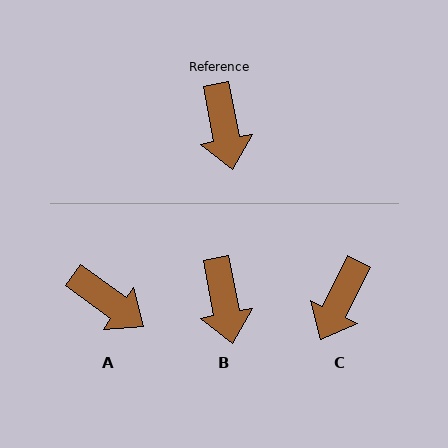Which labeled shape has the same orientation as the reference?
B.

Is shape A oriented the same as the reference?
No, it is off by about 43 degrees.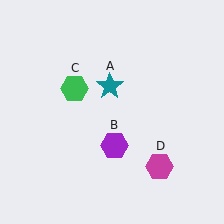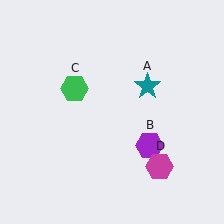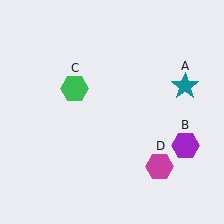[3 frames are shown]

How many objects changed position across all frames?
2 objects changed position: teal star (object A), purple hexagon (object B).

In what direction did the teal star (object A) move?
The teal star (object A) moved right.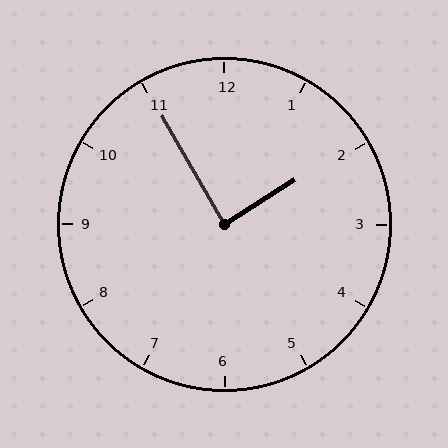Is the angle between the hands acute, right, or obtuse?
It is right.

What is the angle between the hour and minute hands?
Approximately 88 degrees.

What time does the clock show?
1:55.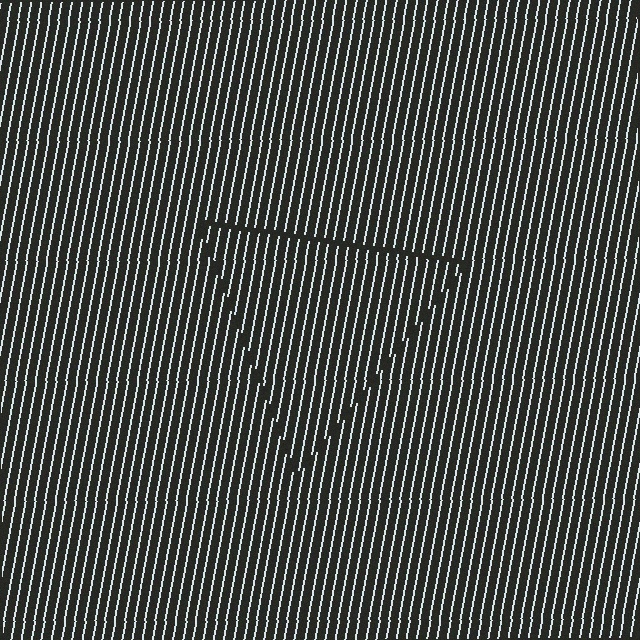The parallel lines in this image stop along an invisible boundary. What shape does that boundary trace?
An illusory triangle. The interior of the shape contains the same grating, shifted by half a period — the contour is defined by the phase discontinuity where line-ends from the inner and outer gratings abut.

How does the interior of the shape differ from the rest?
The interior of the shape contains the same grating, shifted by half a period — the contour is defined by the phase discontinuity where line-ends from the inner and outer gratings abut.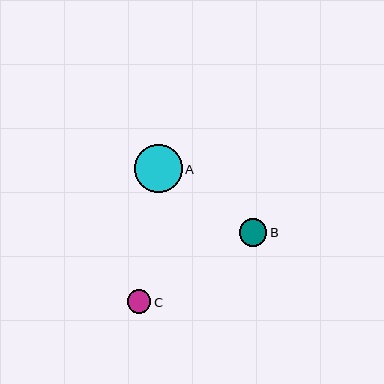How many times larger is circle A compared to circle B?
Circle A is approximately 1.7 times the size of circle B.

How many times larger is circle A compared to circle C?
Circle A is approximately 2.1 times the size of circle C.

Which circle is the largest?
Circle A is the largest with a size of approximately 48 pixels.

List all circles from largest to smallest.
From largest to smallest: A, B, C.